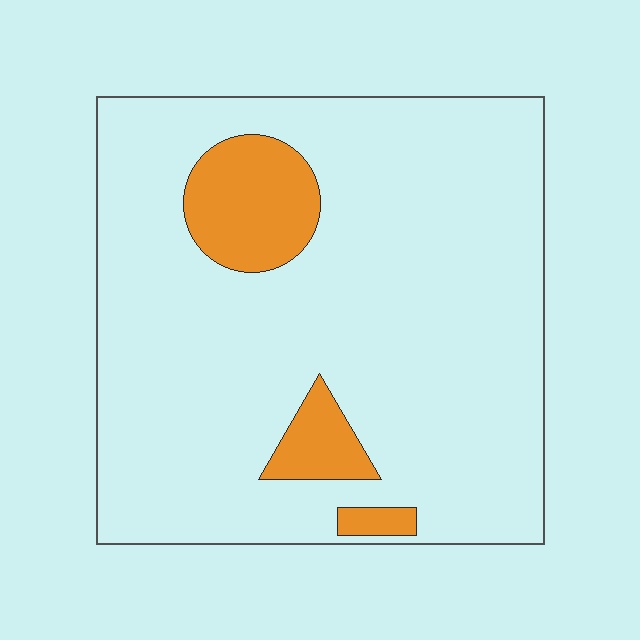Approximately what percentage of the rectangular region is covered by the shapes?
Approximately 10%.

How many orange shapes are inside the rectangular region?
3.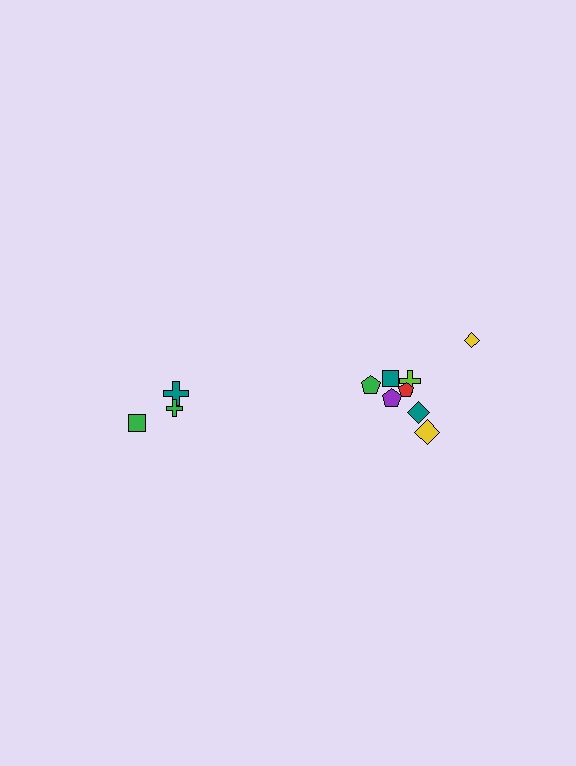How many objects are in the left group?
There are 3 objects.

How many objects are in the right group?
There are 8 objects.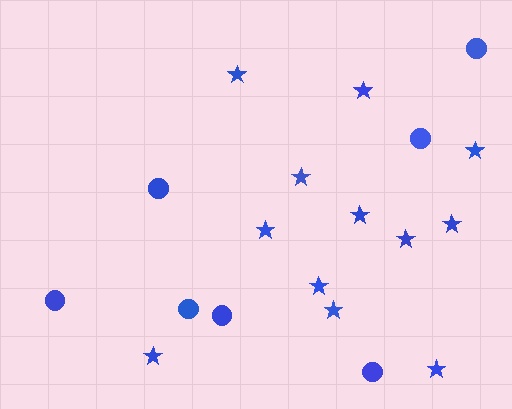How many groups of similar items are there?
There are 2 groups: one group of circles (7) and one group of stars (12).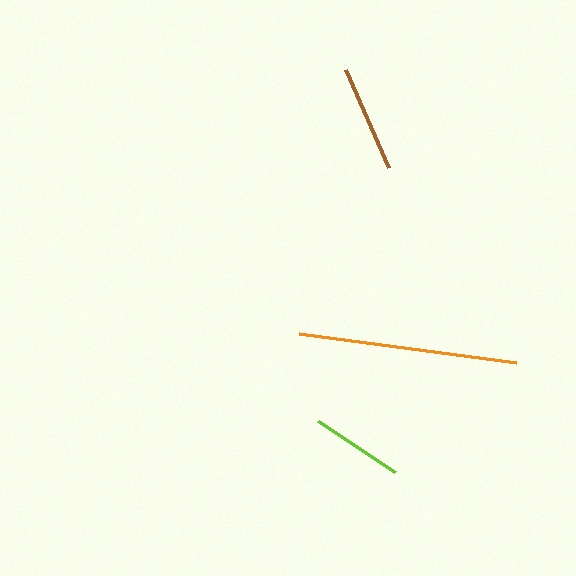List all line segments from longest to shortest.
From longest to shortest: orange, brown, lime.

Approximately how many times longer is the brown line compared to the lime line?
The brown line is approximately 1.2 times the length of the lime line.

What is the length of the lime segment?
The lime segment is approximately 92 pixels long.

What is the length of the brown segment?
The brown segment is approximately 107 pixels long.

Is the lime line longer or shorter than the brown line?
The brown line is longer than the lime line.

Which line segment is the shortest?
The lime line is the shortest at approximately 92 pixels.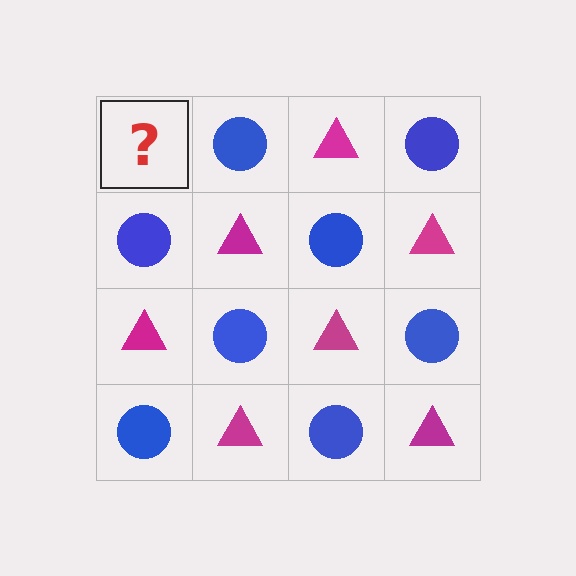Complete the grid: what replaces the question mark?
The question mark should be replaced with a magenta triangle.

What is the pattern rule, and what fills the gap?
The rule is that it alternates magenta triangle and blue circle in a checkerboard pattern. The gap should be filled with a magenta triangle.